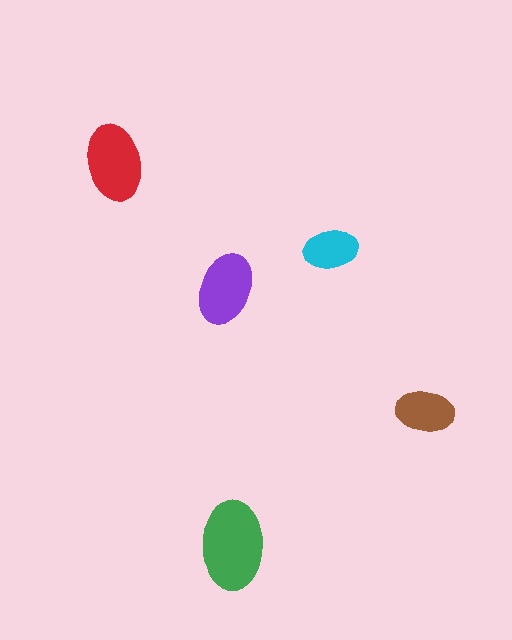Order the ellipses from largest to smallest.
the green one, the red one, the purple one, the brown one, the cyan one.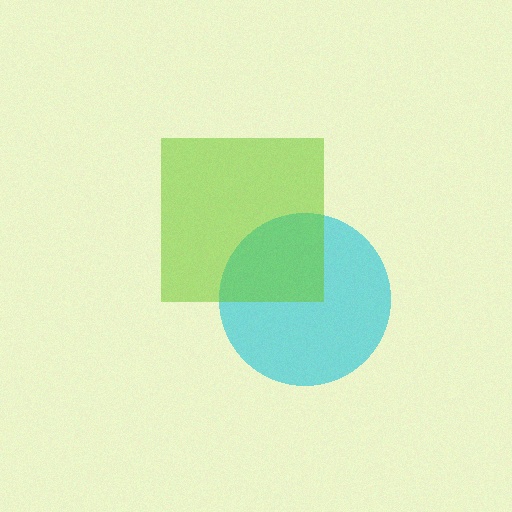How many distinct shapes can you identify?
There are 2 distinct shapes: a cyan circle, a lime square.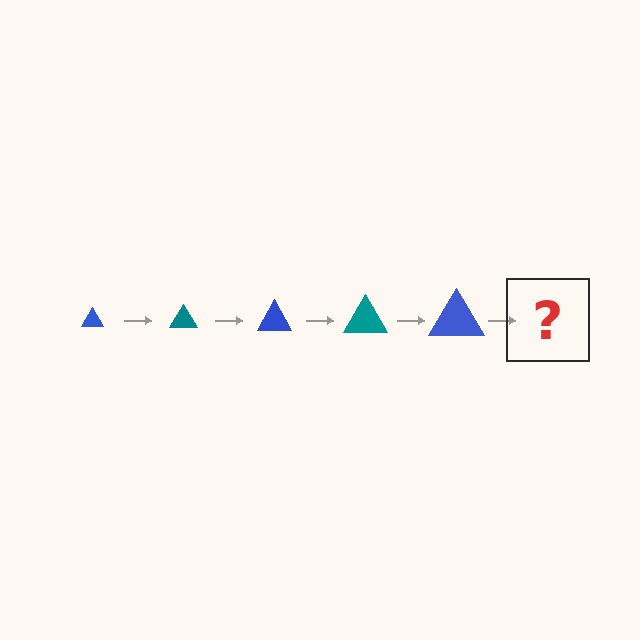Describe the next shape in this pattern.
It should be a teal triangle, larger than the previous one.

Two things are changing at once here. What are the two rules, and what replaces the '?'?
The two rules are that the triangle grows larger each step and the color cycles through blue and teal. The '?' should be a teal triangle, larger than the previous one.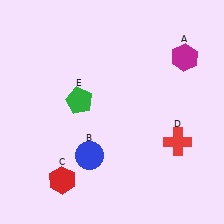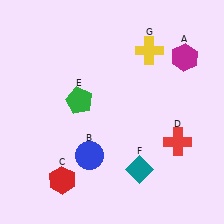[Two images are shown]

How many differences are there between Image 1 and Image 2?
There are 2 differences between the two images.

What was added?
A teal diamond (F), a yellow cross (G) were added in Image 2.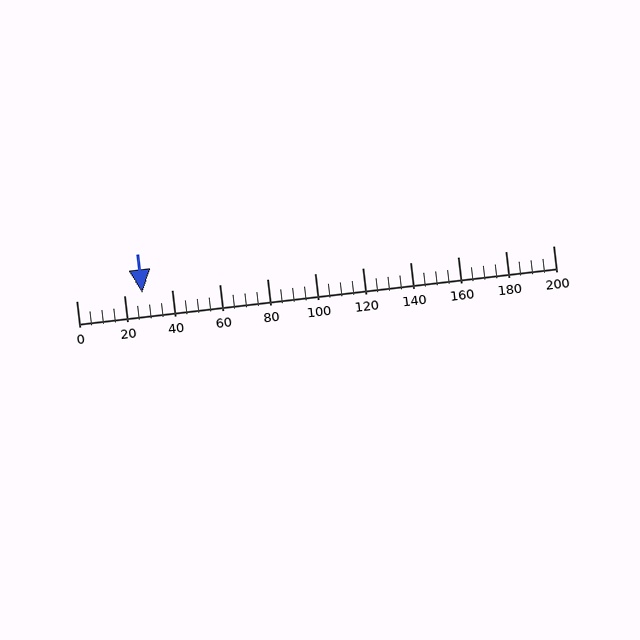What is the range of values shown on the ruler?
The ruler shows values from 0 to 200.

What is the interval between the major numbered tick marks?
The major tick marks are spaced 20 units apart.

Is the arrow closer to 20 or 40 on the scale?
The arrow is closer to 20.